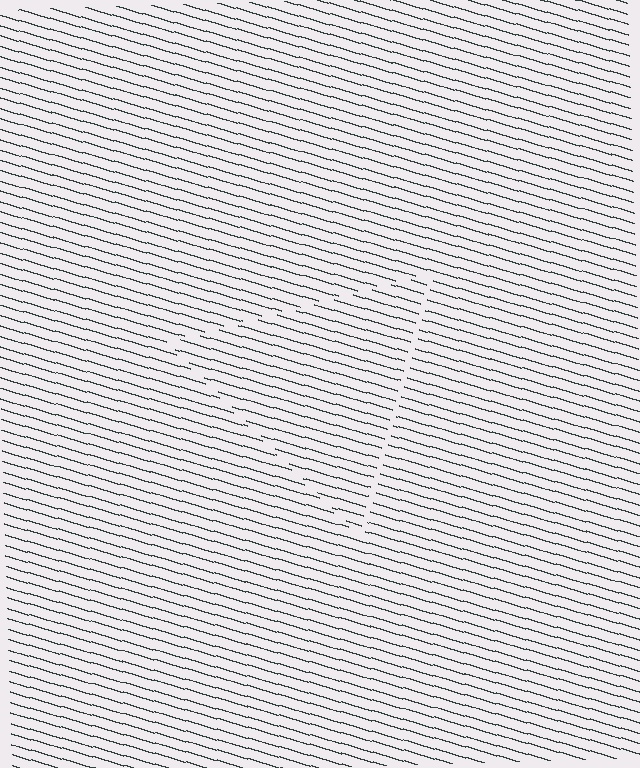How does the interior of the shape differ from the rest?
The interior of the shape contains the same grating, shifted by half a period — the contour is defined by the phase discontinuity where line-ends from the inner and outer gratings abut.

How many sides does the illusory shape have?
3 sides — the line-ends trace a triangle.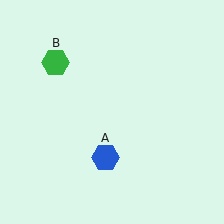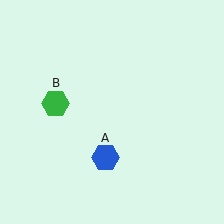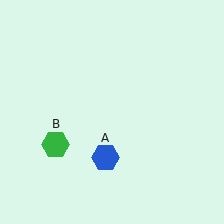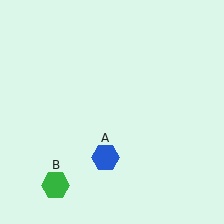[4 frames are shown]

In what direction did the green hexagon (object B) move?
The green hexagon (object B) moved down.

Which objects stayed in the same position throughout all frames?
Blue hexagon (object A) remained stationary.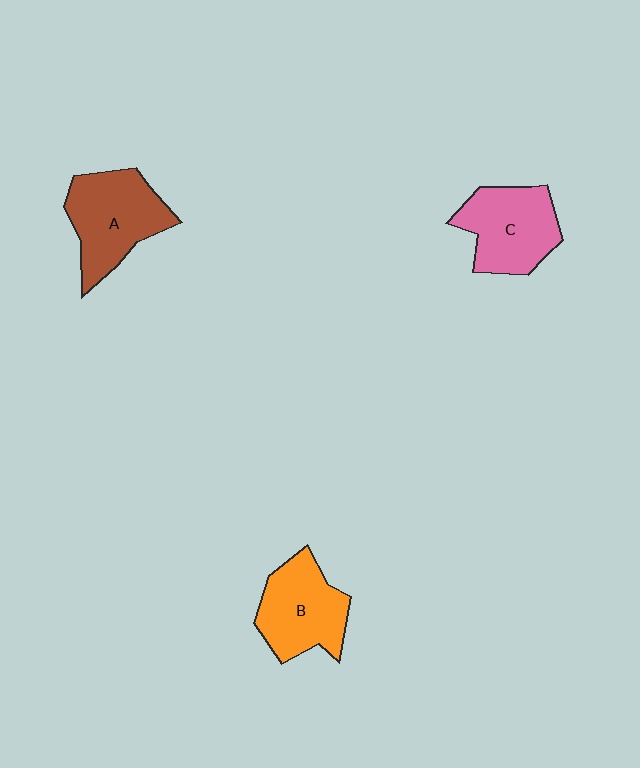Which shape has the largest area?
Shape A (brown).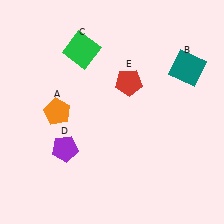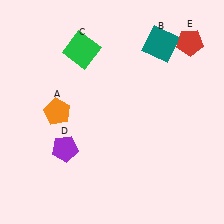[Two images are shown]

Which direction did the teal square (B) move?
The teal square (B) moved left.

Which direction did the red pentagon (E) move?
The red pentagon (E) moved right.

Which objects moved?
The objects that moved are: the teal square (B), the red pentagon (E).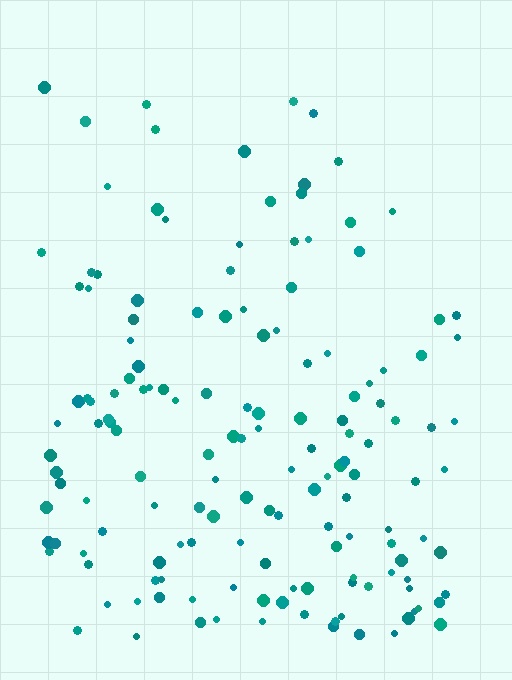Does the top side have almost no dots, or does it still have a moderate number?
Still a moderate number, just noticeably fewer than the bottom.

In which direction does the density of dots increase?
From top to bottom, with the bottom side densest.